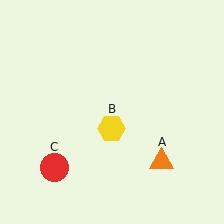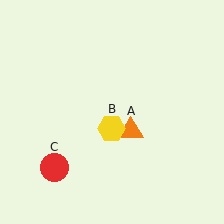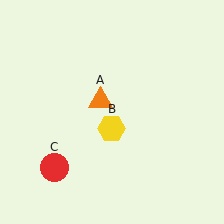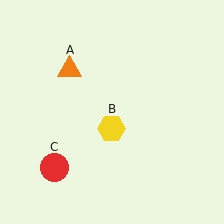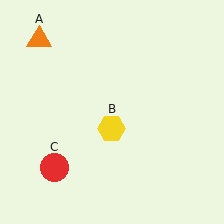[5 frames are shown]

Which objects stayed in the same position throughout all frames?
Yellow hexagon (object B) and red circle (object C) remained stationary.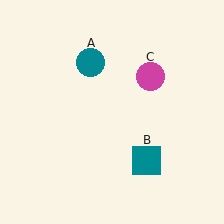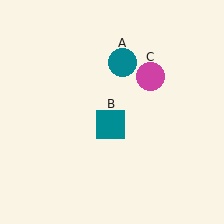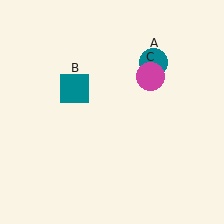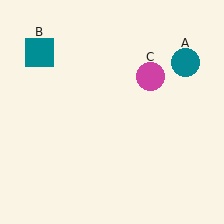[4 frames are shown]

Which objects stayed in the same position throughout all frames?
Magenta circle (object C) remained stationary.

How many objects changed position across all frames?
2 objects changed position: teal circle (object A), teal square (object B).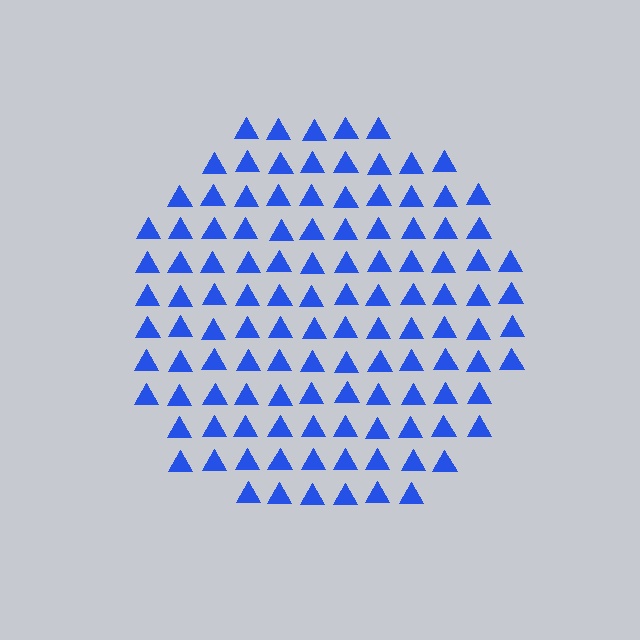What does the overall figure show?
The overall figure shows a circle.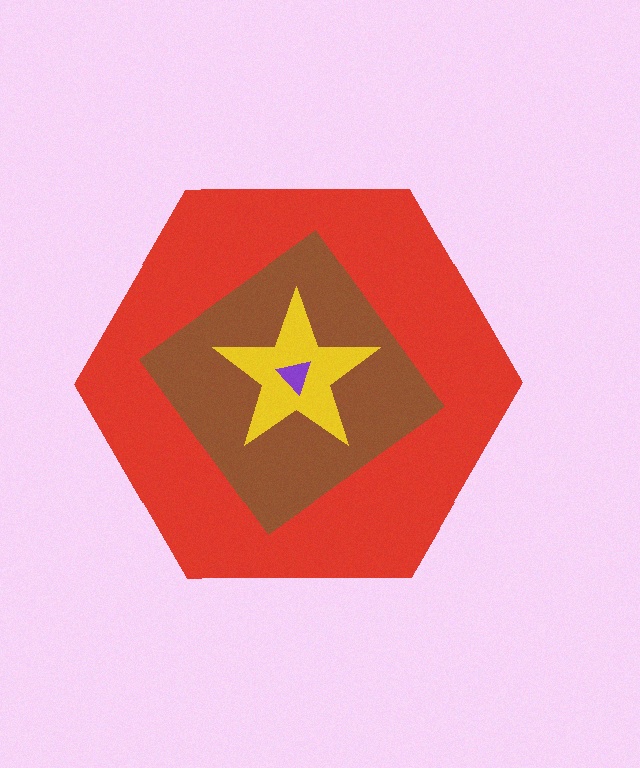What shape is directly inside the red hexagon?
The brown diamond.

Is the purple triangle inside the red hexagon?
Yes.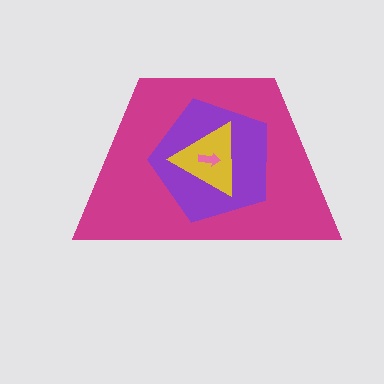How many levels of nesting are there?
4.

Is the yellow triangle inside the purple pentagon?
Yes.